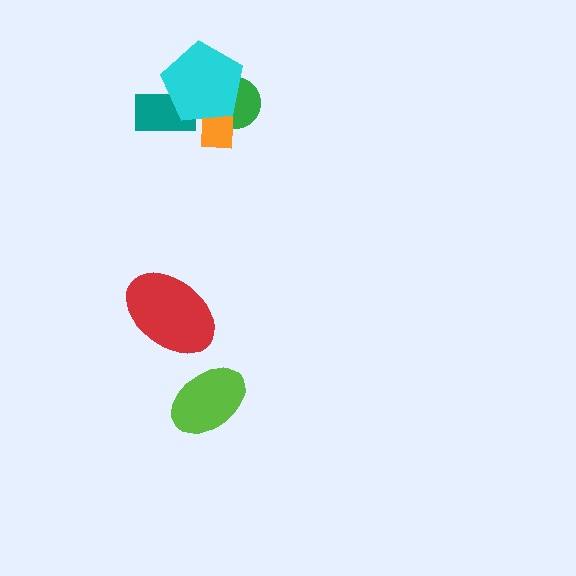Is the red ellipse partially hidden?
No, no other shape covers it.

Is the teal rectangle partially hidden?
Yes, it is partially covered by another shape.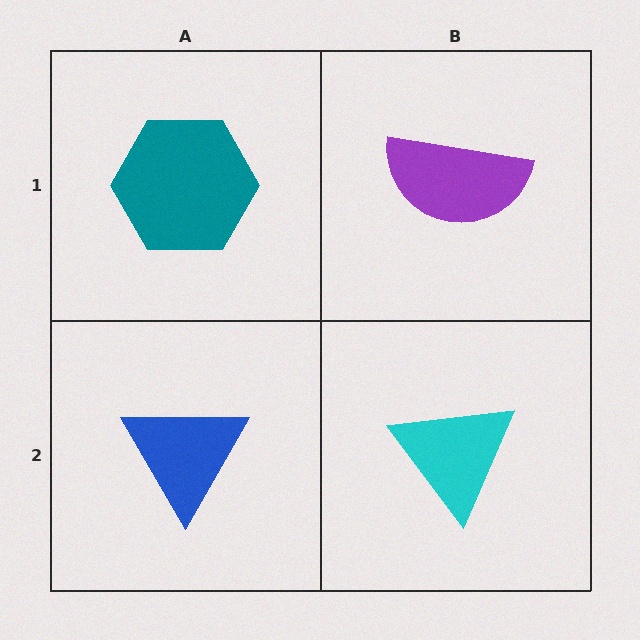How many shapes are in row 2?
2 shapes.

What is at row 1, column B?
A purple semicircle.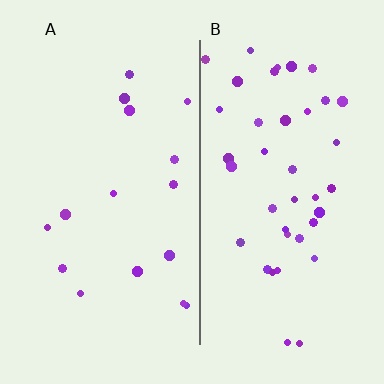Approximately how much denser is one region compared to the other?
Approximately 2.5× — region B over region A.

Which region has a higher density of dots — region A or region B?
B (the right).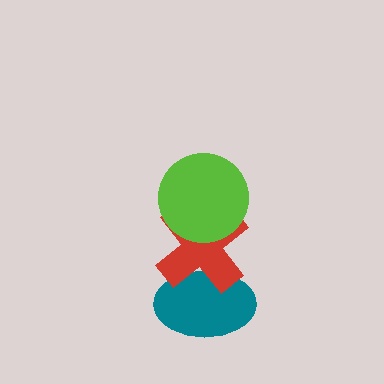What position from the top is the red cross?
The red cross is 2nd from the top.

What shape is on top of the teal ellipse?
The red cross is on top of the teal ellipse.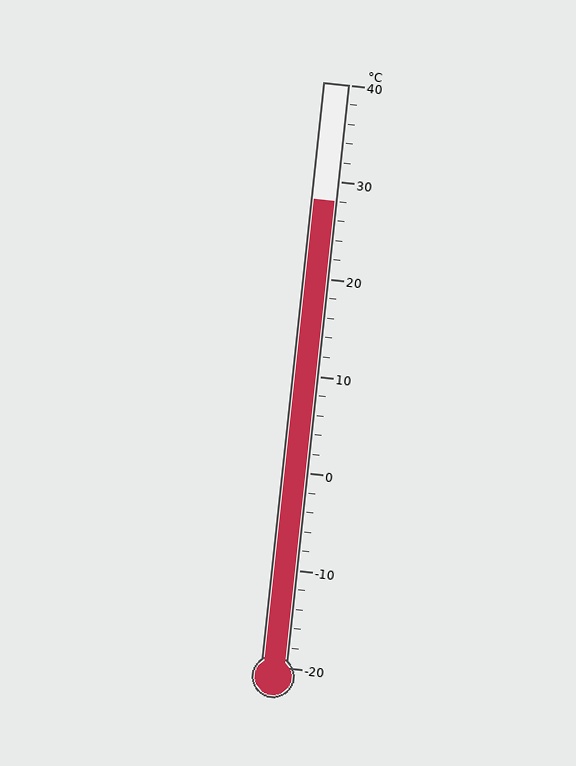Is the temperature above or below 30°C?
The temperature is below 30°C.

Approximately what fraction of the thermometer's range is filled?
The thermometer is filled to approximately 80% of its range.